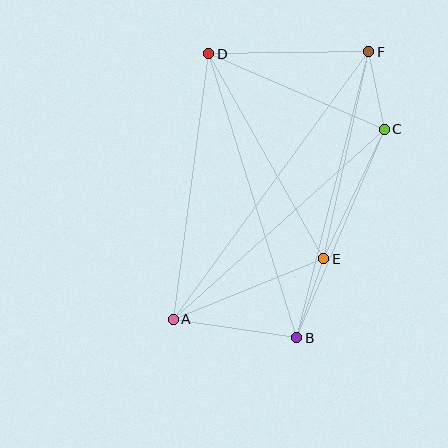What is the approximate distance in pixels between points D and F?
The distance between D and F is approximately 160 pixels.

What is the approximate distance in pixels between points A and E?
The distance between A and E is approximately 162 pixels.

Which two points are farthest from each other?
Points A and F are farthest from each other.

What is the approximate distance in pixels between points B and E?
The distance between B and E is approximately 83 pixels.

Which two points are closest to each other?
Points C and F are closest to each other.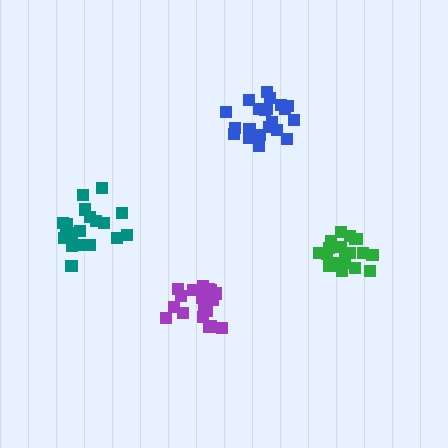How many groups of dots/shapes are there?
There are 4 groups.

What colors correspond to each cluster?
The clusters are colored: purple, green, blue, teal.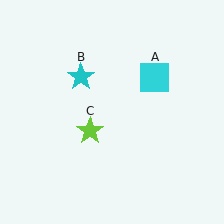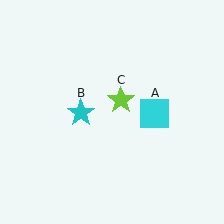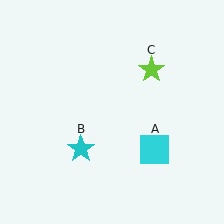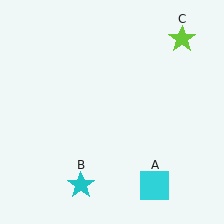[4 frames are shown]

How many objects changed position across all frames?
3 objects changed position: cyan square (object A), cyan star (object B), lime star (object C).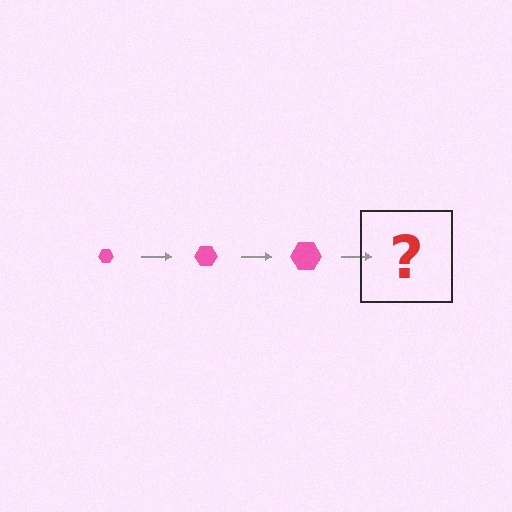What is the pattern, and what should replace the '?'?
The pattern is that the hexagon gets progressively larger each step. The '?' should be a pink hexagon, larger than the previous one.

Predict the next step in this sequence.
The next step is a pink hexagon, larger than the previous one.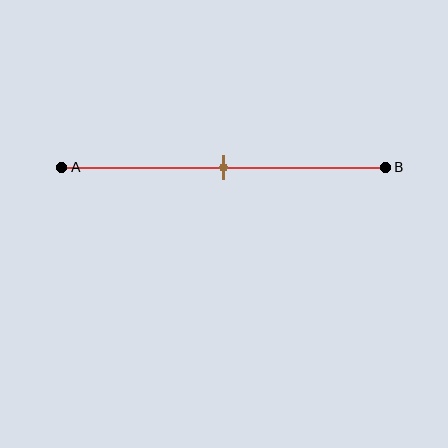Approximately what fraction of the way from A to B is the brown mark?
The brown mark is approximately 50% of the way from A to B.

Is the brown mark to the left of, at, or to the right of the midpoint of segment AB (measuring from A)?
The brown mark is approximately at the midpoint of segment AB.